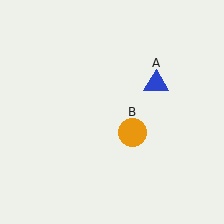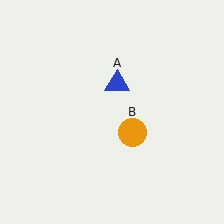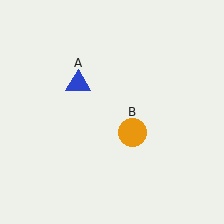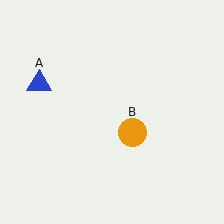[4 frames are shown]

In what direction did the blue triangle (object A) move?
The blue triangle (object A) moved left.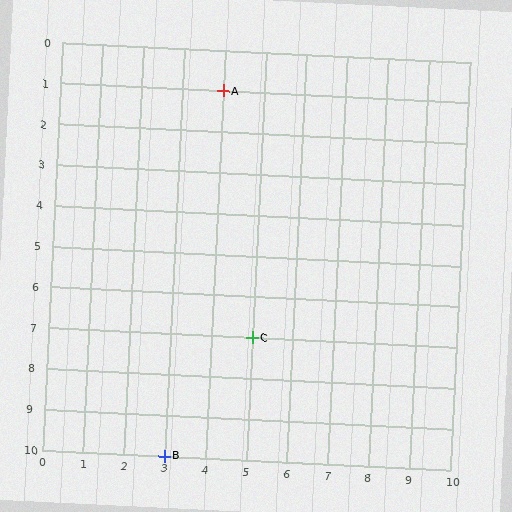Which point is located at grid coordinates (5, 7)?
Point C is at (5, 7).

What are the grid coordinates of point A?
Point A is at grid coordinates (4, 1).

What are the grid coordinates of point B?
Point B is at grid coordinates (3, 10).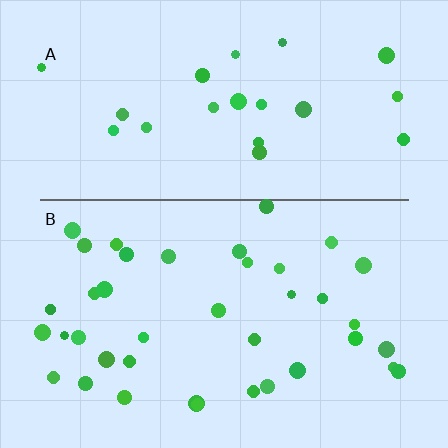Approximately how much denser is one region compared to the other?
Approximately 1.8× — region B over region A.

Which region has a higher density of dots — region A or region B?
B (the bottom).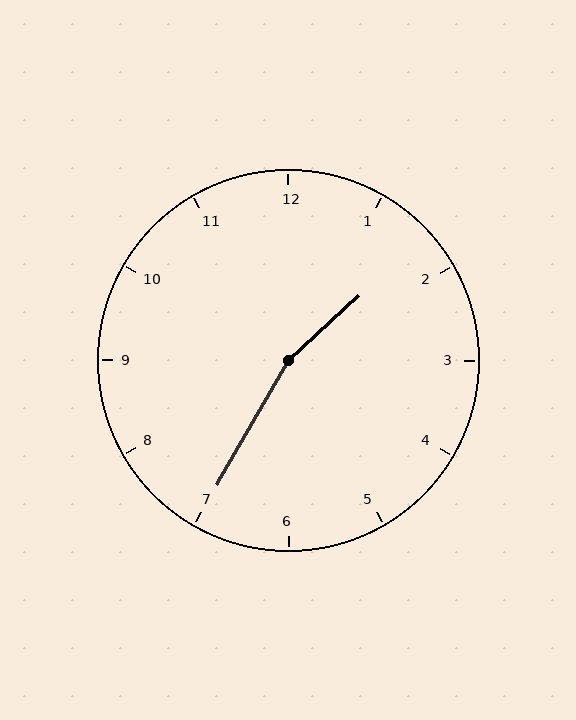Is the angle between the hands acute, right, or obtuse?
It is obtuse.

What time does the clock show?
1:35.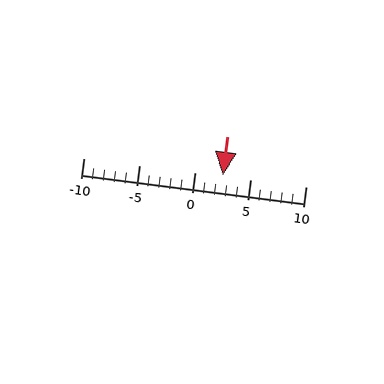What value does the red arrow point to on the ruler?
The red arrow points to approximately 2.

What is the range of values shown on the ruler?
The ruler shows values from -10 to 10.